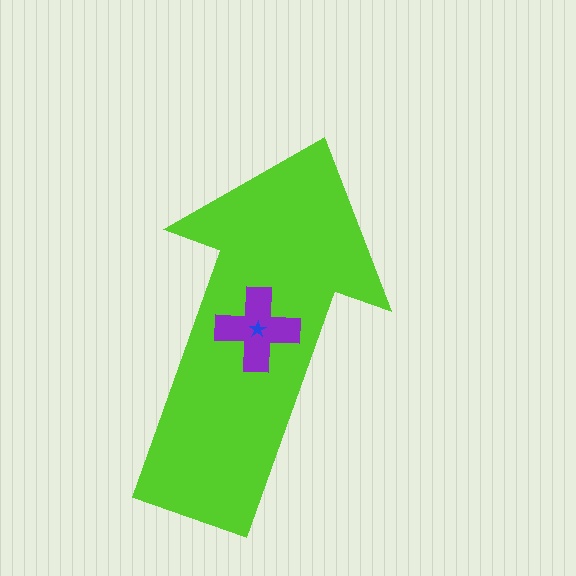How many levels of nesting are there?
3.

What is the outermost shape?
The lime arrow.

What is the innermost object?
The blue star.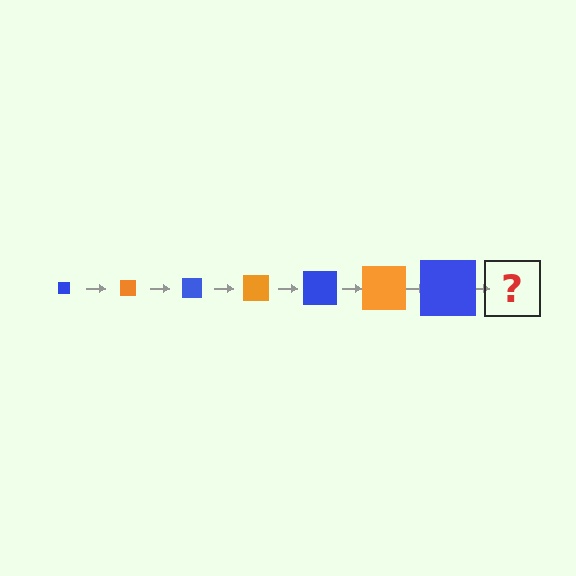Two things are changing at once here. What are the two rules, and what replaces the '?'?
The two rules are that the square grows larger each step and the color cycles through blue and orange. The '?' should be an orange square, larger than the previous one.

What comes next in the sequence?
The next element should be an orange square, larger than the previous one.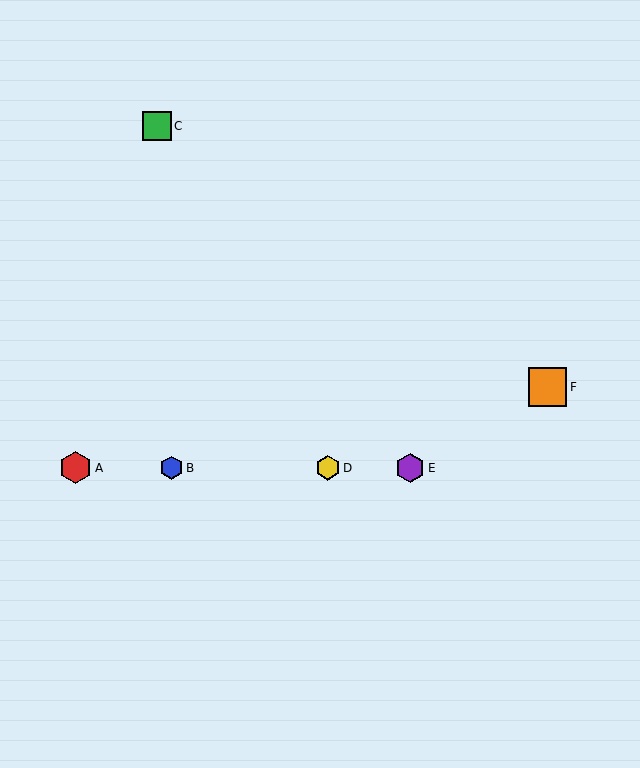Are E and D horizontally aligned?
Yes, both are at y≈468.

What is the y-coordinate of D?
Object D is at y≈468.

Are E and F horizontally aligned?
No, E is at y≈468 and F is at y≈387.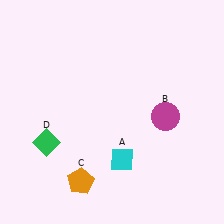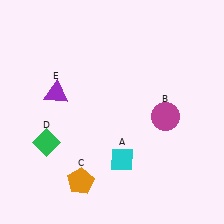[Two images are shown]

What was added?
A purple triangle (E) was added in Image 2.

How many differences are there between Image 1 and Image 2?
There is 1 difference between the two images.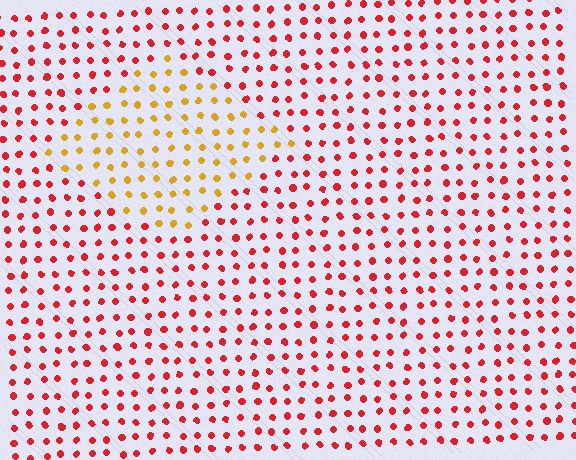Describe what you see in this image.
The image is filled with small red elements in a uniform arrangement. A diamond-shaped region is visible where the elements are tinted to a slightly different hue, forming a subtle color boundary.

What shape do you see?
I see a diamond.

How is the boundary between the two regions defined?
The boundary is defined purely by a slight shift in hue (about 47 degrees). Spacing, size, and orientation are identical on both sides.